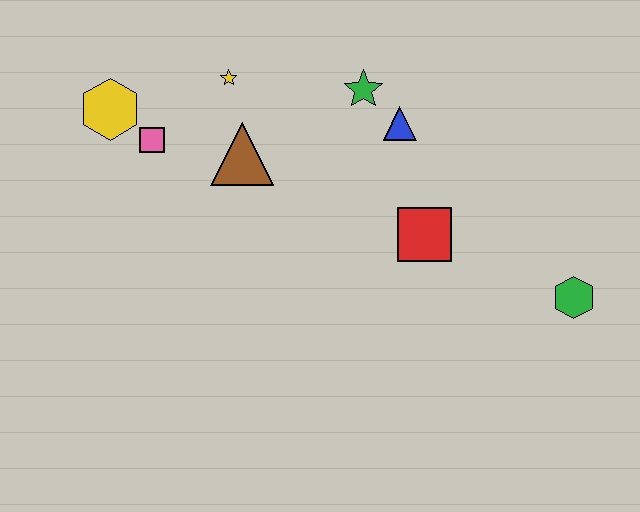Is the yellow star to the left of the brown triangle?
Yes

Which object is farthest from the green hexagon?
The yellow hexagon is farthest from the green hexagon.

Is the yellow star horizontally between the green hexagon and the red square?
No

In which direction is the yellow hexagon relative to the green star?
The yellow hexagon is to the left of the green star.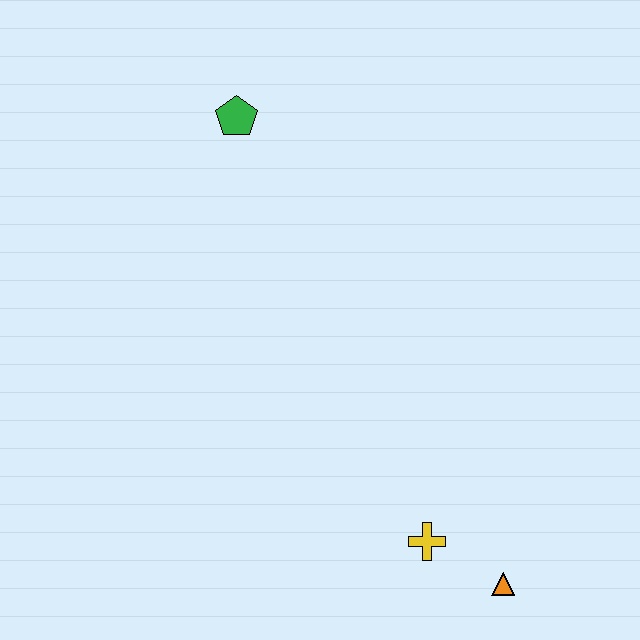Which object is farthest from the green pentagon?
The orange triangle is farthest from the green pentagon.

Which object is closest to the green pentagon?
The yellow cross is closest to the green pentagon.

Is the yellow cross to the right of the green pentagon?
Yes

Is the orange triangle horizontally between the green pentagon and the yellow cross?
No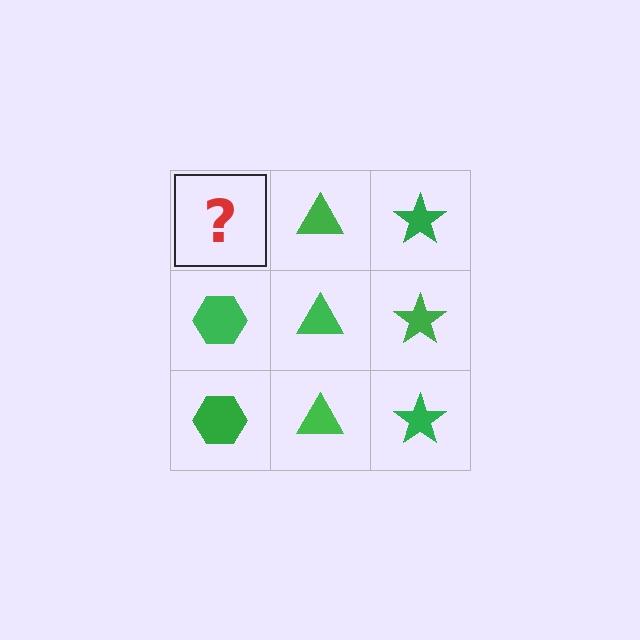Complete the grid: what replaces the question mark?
The question mark should be replaced with a green hexagon.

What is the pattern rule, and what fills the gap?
The rule is that each column has a consistent shape. The gap should be filled with a green hexagon.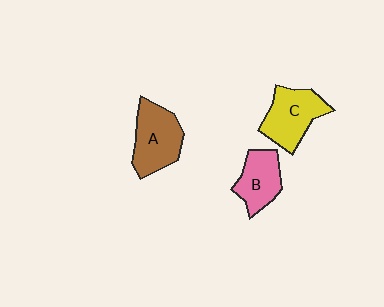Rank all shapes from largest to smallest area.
From largest to smallest: A (brown), C (yellow), B (pink).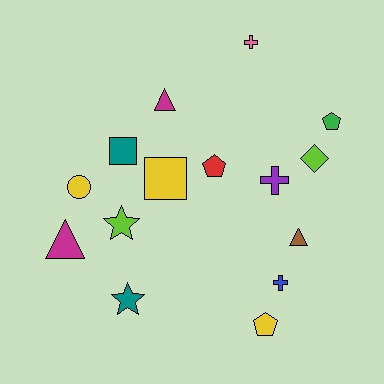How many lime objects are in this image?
There are 2 lime objects.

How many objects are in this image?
There are 15 objects.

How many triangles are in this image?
There are 3 triangles.